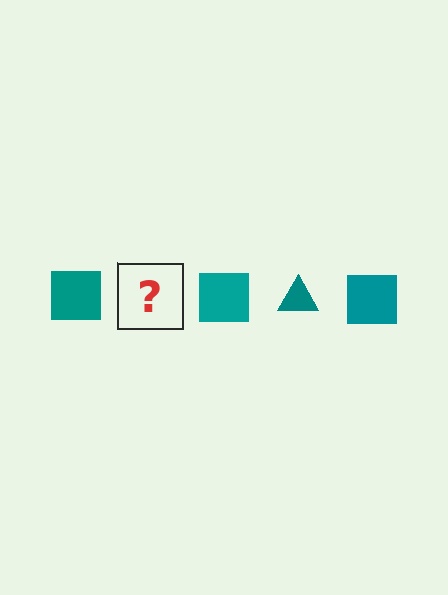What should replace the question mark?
The question mark should be replaced with a teal triangle.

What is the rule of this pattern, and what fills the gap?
The rule is that the pattern cycles through square, triangle shapes in teal. The gap should be filled with a teal triangle.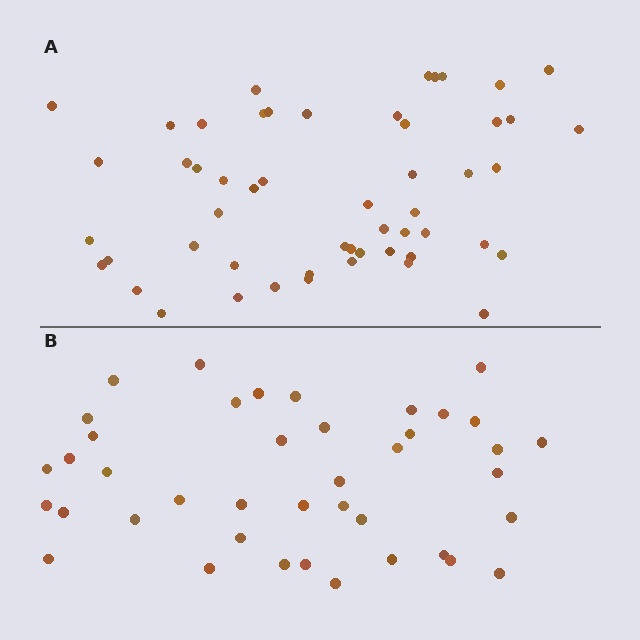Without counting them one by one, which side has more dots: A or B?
Region A (the top region) has more dots.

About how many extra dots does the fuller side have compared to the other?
Region A has roughly 12 or so more dots than region B.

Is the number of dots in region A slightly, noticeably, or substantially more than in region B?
Region A has noticeably more, but not dramatically so. The ratio is roughly 1.3 to 1.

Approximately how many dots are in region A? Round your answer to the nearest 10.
About 50 dots. (The exact count is 53, which rounds to 50.)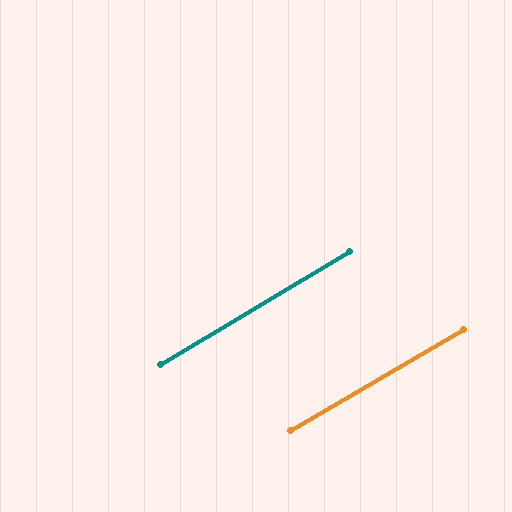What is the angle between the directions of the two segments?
Approximately 1 degree.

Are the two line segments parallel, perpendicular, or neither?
Parallel — their directions differ by only 0.7°.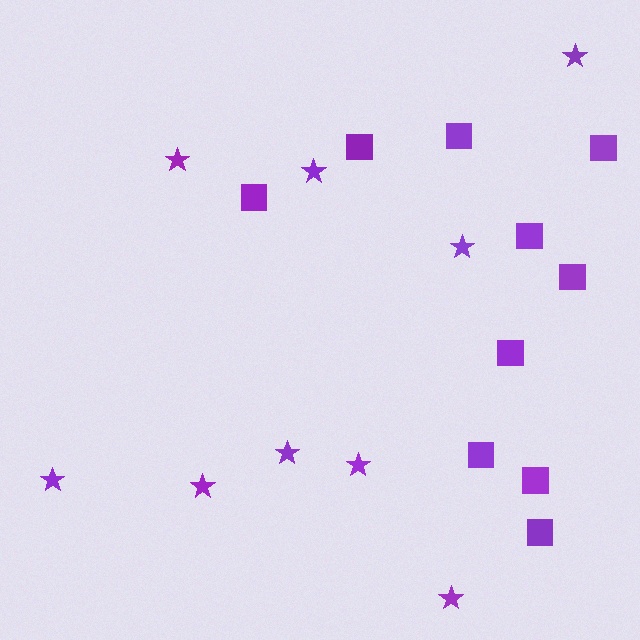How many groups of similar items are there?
There are 2 groups: one group of squares (10) and one group of stars (9).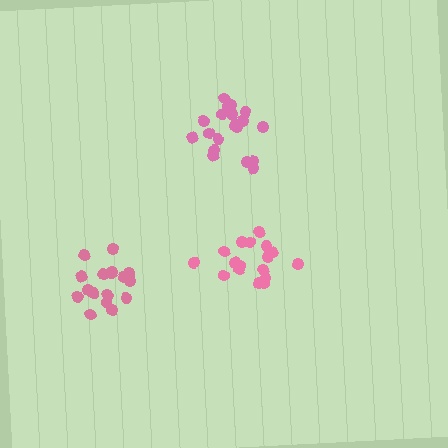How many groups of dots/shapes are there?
There are 3 groups.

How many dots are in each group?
Group 1: 18 dots, Group 2: 17 dots, Group 3: 19 dots (54 total).